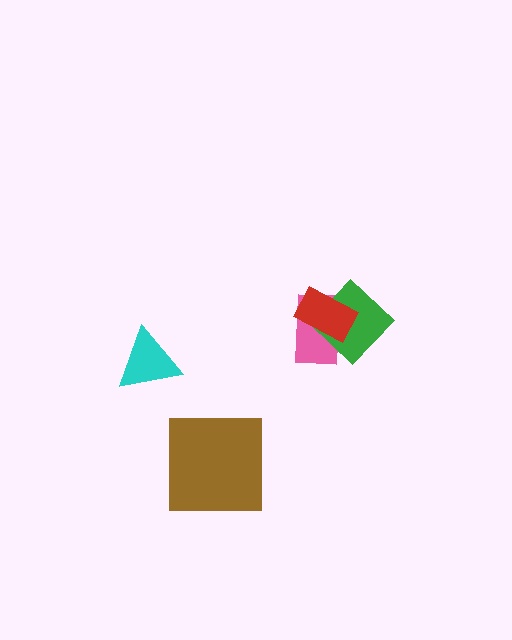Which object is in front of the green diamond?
The red rectangle is in front of the green diamond.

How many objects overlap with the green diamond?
2 objects overlap with the green diamond.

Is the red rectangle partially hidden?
No, no other shape covers it.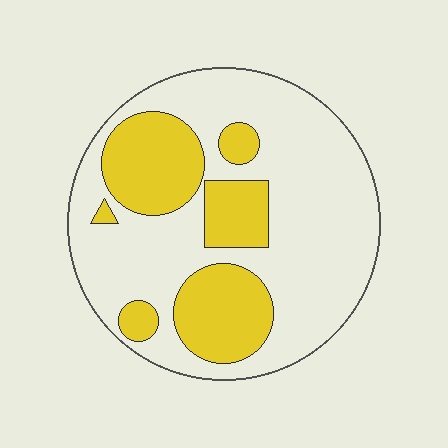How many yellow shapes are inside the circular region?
6.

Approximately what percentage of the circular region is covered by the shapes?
Approximately 30%.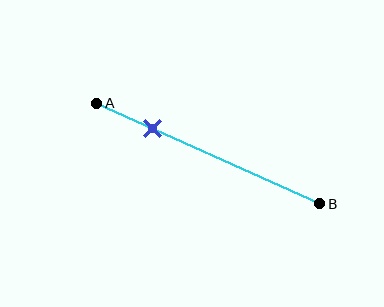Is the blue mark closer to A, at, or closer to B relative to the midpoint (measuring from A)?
The blue mark is closer to point A than the midpoint of segment AB.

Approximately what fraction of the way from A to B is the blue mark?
The blue mark is approximately 25% of the way from A to B.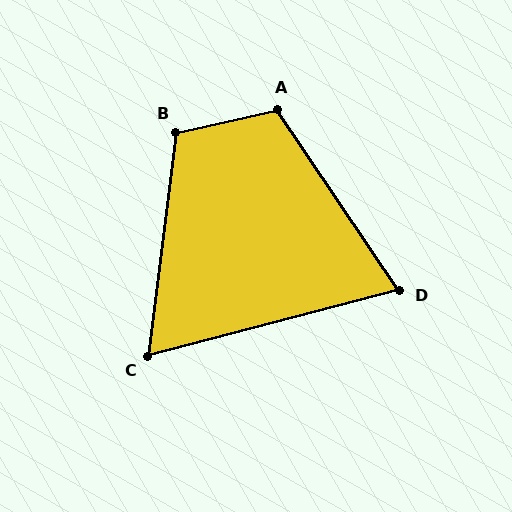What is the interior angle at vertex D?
Approximately 71 degrees (acute).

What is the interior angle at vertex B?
Approximately 109 degrees (obtuse).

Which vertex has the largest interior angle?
A, at approximately 112 degrees.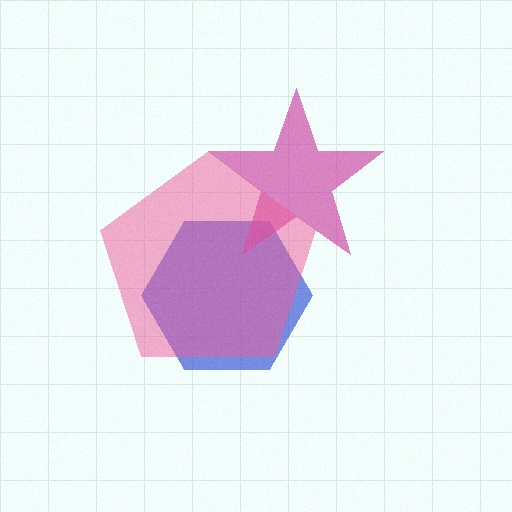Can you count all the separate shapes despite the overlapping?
Yes, there are 3 separate shapes.